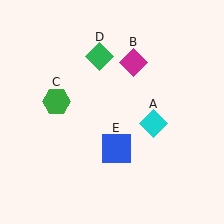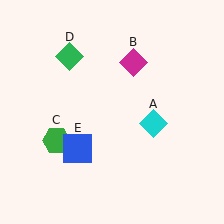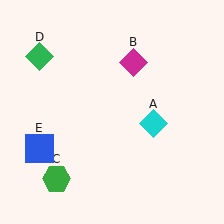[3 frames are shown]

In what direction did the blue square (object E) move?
The blue square (object E) moved left.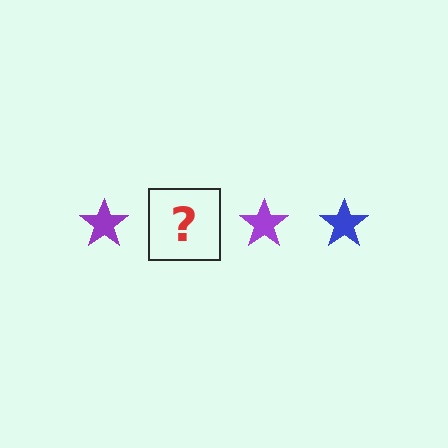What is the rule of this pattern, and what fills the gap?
The rule is that the pattern cycles through purple, blue stars. The gap should be filled with a blue star.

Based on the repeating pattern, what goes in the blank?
The blank should be a blue star.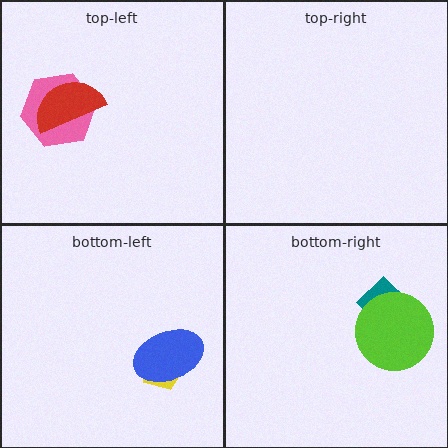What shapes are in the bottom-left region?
The yellow pentagon, the blue ellipse.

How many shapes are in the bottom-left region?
2.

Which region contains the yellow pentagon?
The bottom-left region.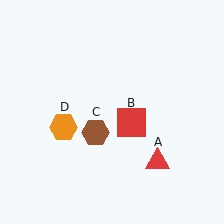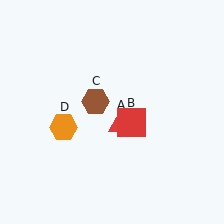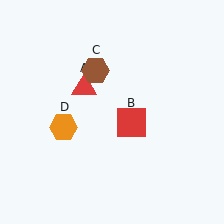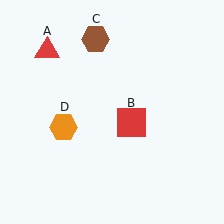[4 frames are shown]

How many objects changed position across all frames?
2 objects changed position: red triangle (object A), brown hexagon (object C).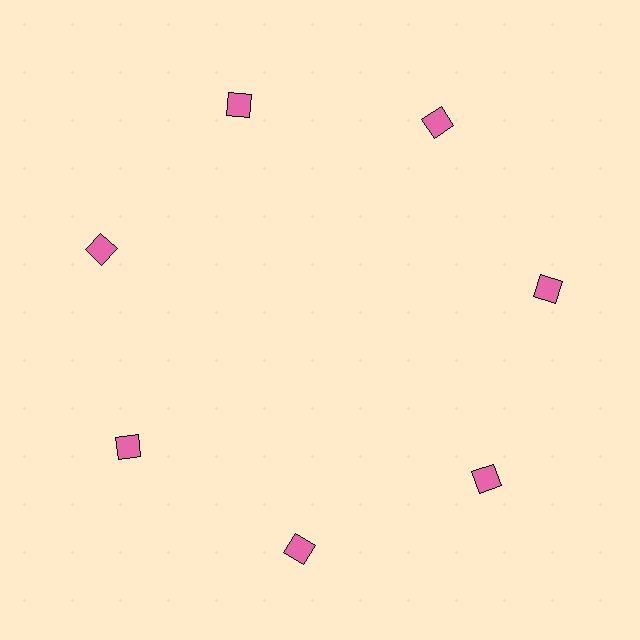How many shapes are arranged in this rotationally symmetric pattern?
There are 7 shapes, arranged in 7 groups of 1.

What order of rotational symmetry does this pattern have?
This pattern has 7-fold rotational symmetry.